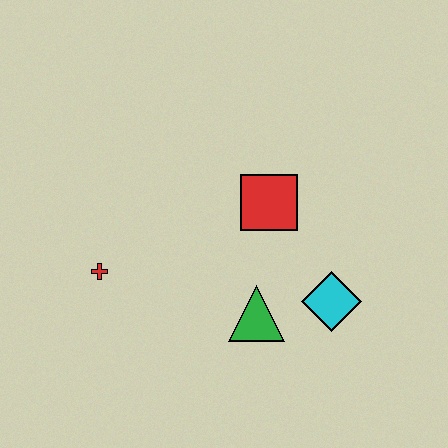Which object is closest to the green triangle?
The cyan diamond is closest to the green triangle.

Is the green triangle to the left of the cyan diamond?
Yes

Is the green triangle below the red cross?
Yes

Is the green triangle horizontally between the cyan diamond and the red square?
No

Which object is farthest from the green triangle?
The red cross is farthest from the green triangle.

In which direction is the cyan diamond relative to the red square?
The cyan diamond is below the red square.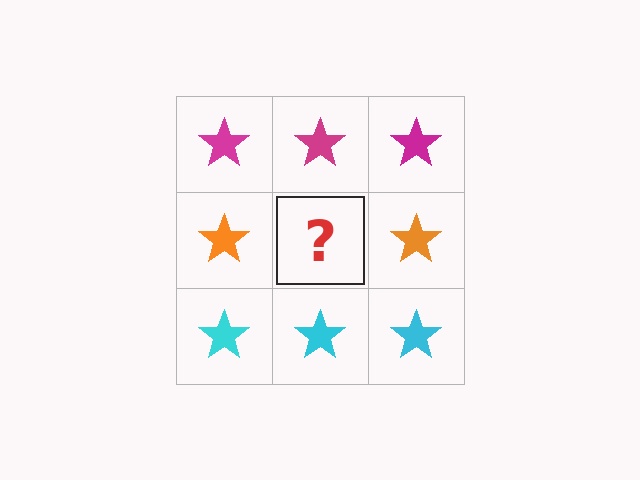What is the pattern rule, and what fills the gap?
The rule is that each row has a consistent color. The gap should be filled with an orange star.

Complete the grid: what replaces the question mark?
The question mark should be replaced with an orange star.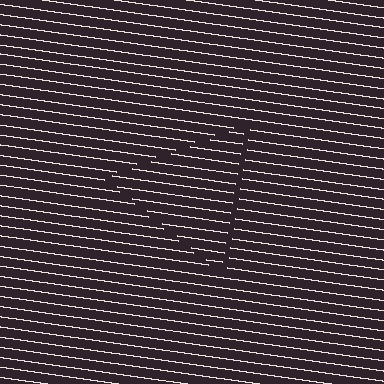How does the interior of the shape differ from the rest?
The interior of the shape contains the same grating, shifted by half a period — the contour is defined by the phase discontinuity where line-ends from the inner and outer gratings abut.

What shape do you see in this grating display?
An illusory triangle. The interior of the shape contains the same grating, shifted by half a period — the contour is defined by the phase discontinuity where line-ends from the inner and outer gratings abut.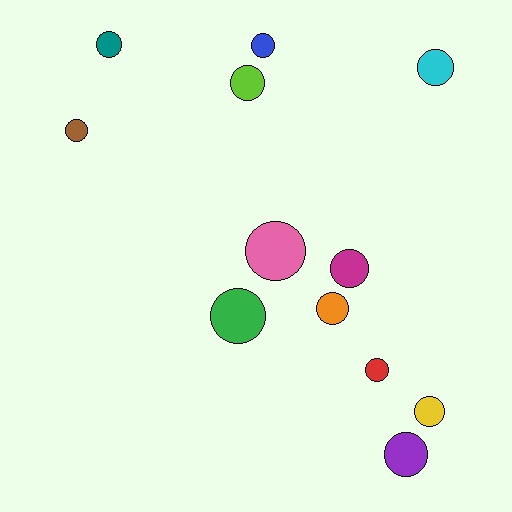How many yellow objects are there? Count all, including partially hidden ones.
There is 1 yellow object.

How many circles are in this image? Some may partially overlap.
There are 12 circles.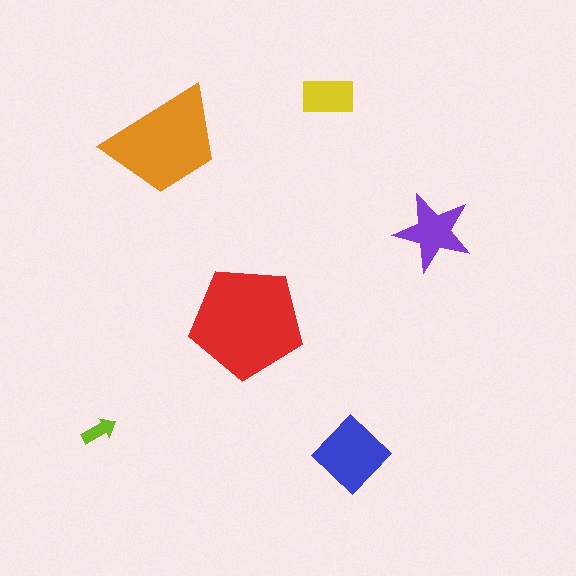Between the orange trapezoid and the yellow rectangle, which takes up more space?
The orange trapezoid.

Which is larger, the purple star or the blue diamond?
The blue diamond.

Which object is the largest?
The red pentagon.